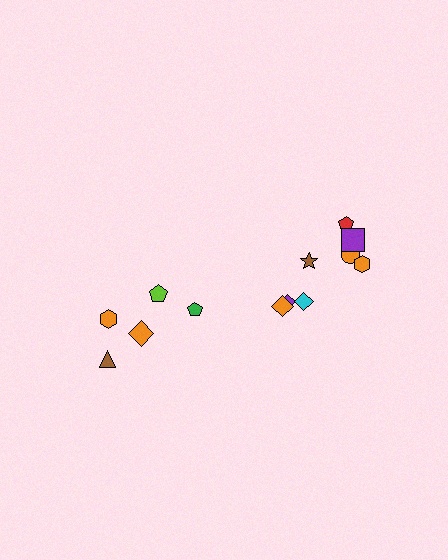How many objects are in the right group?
There are 8 objects.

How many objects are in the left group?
There are 5 objects.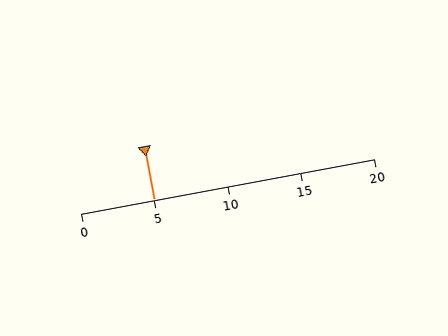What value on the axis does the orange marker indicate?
The marker indicates approximately 5.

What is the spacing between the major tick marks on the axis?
The major ticks are spaced 5 apart.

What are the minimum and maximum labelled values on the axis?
The axis runs from 0 to 20.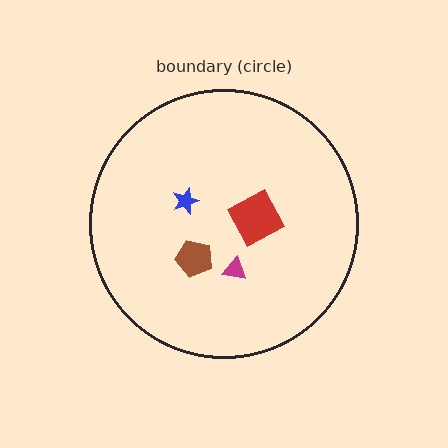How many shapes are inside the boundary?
4 inside, 0 outside.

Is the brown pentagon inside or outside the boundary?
Inside.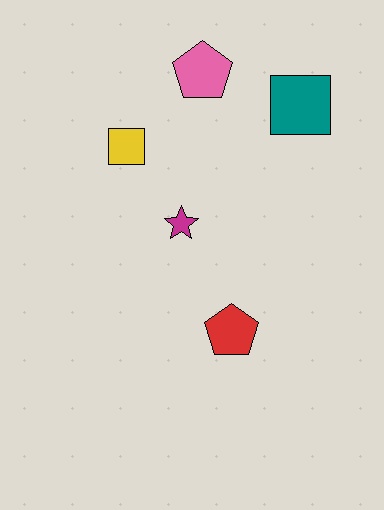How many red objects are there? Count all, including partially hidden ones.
There is 1 red object.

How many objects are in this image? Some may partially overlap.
There are 5 objects.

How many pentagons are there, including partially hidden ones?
There are 2 pentagons.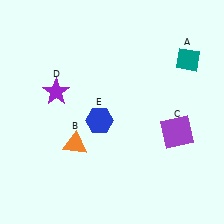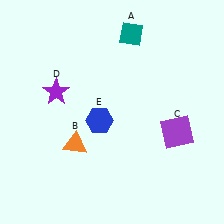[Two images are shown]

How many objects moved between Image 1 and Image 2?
1 object moved between the two images.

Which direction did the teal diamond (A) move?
The teal diamond (A) moved left.